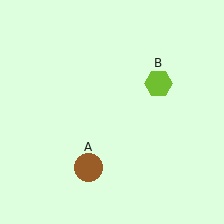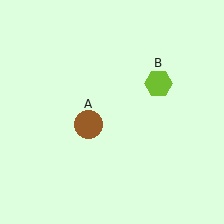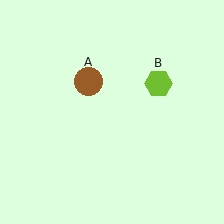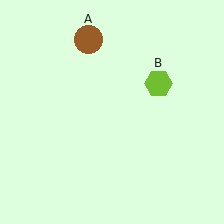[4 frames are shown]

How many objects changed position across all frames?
1 object changed position: brown circle (object A).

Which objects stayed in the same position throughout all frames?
Lime hexagon (object B) remained stationary.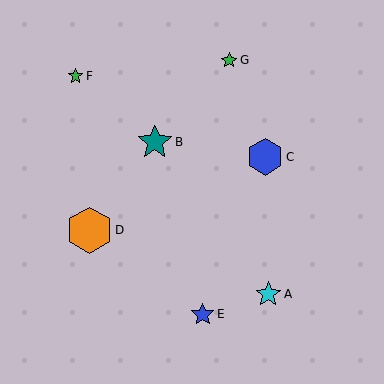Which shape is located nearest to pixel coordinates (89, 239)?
The orange hexagon (labeled D) at (89, 230) is nearest to that location.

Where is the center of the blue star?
The center of the blue star is at (203, 314).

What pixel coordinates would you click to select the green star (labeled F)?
Click at (76, 76) to select the green star F.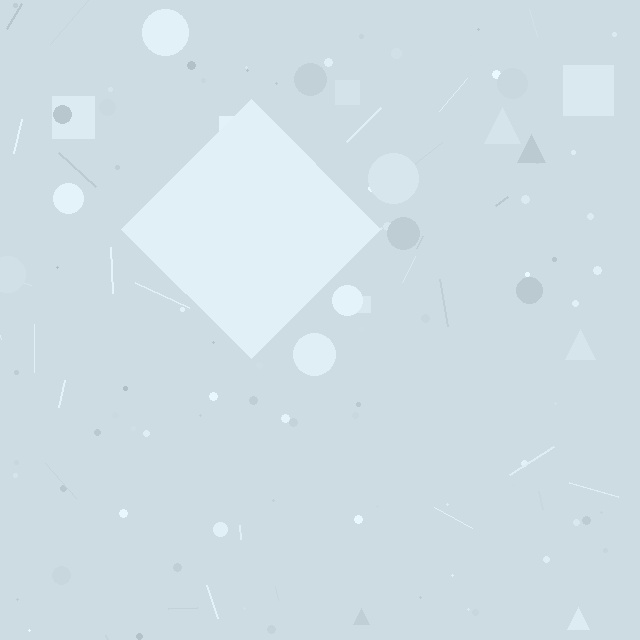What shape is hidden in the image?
A diamond is hidden in the image.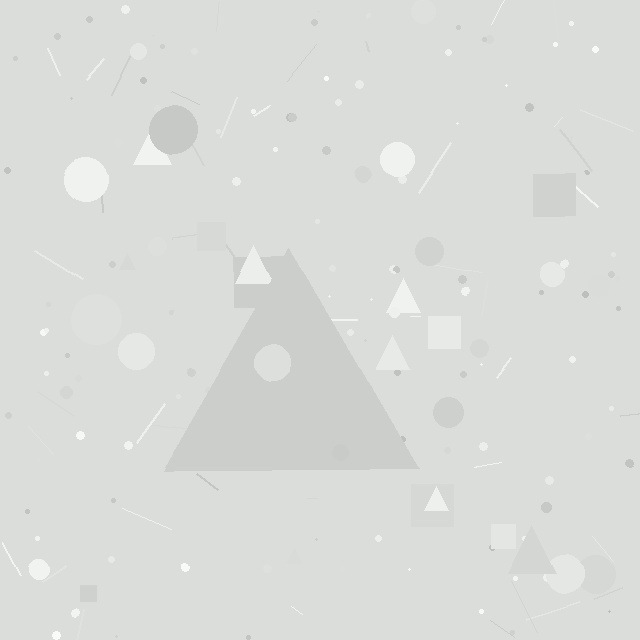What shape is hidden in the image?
A triangle is hidden in the image.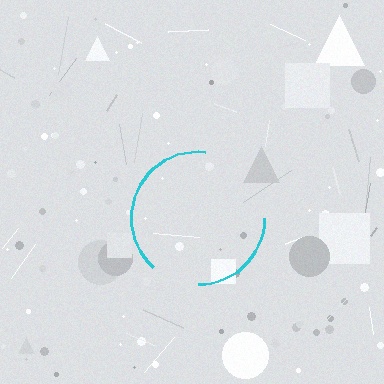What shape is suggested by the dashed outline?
The dashed outline suggests a circle.